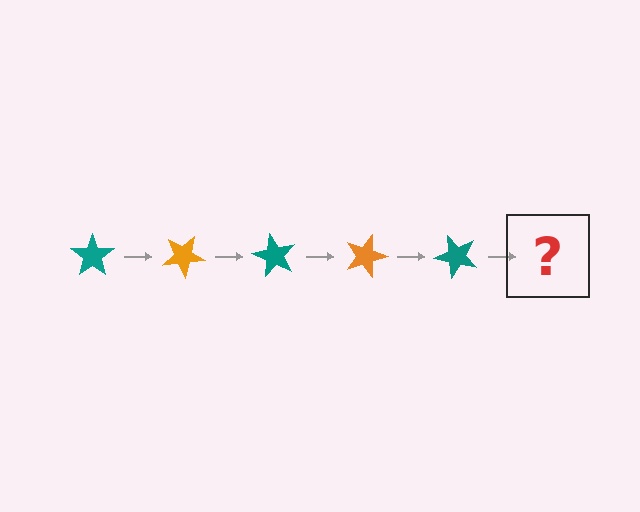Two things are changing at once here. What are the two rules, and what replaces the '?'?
The two rules are that it rotates 30 degrees each step and the color cycles through teal and orange. The '?' should be an orange star, rotated 150 degrees from the start.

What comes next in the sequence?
The next element should be an orange star, rotated 150 degrees from the start.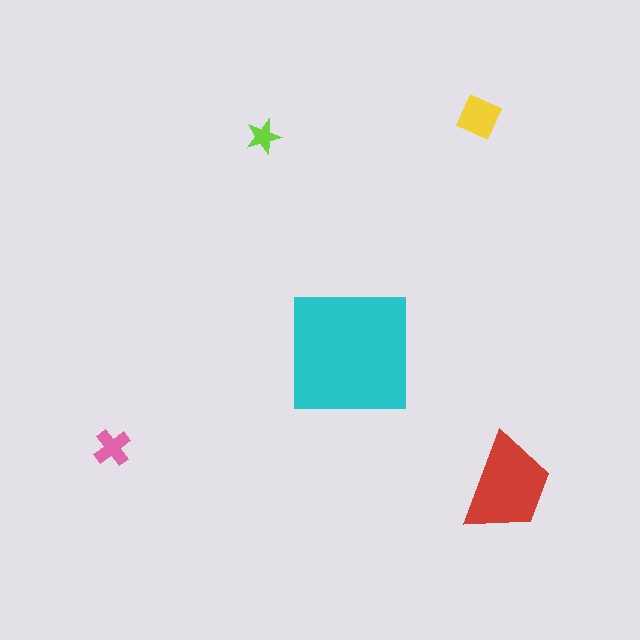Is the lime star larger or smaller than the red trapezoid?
Smaller.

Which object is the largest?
The cyan square.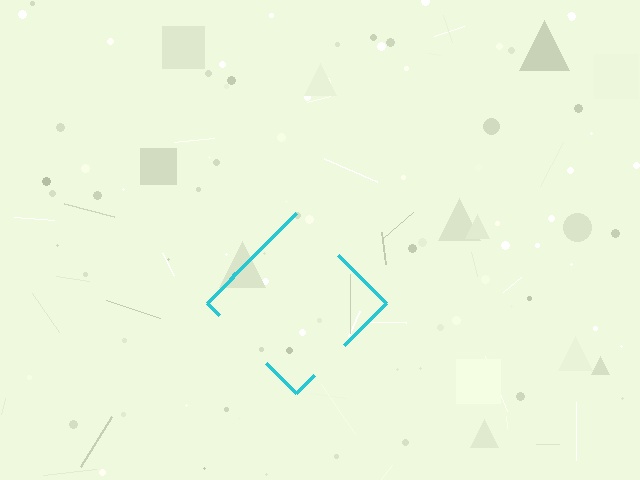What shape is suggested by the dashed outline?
The dashed outline suggests a diamond.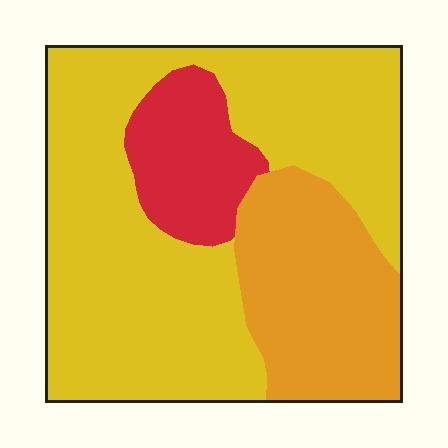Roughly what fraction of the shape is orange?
Orange covers about 25% of the shape.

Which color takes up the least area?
Red, at roughly 15%.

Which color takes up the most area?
Yellow, at roughly 60%.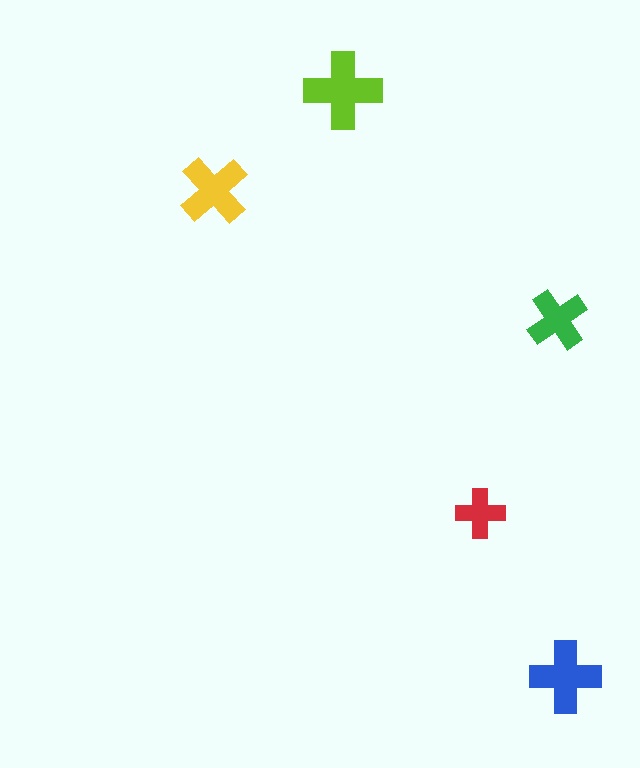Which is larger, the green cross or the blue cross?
The blue one.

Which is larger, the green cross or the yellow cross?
The yellow one.